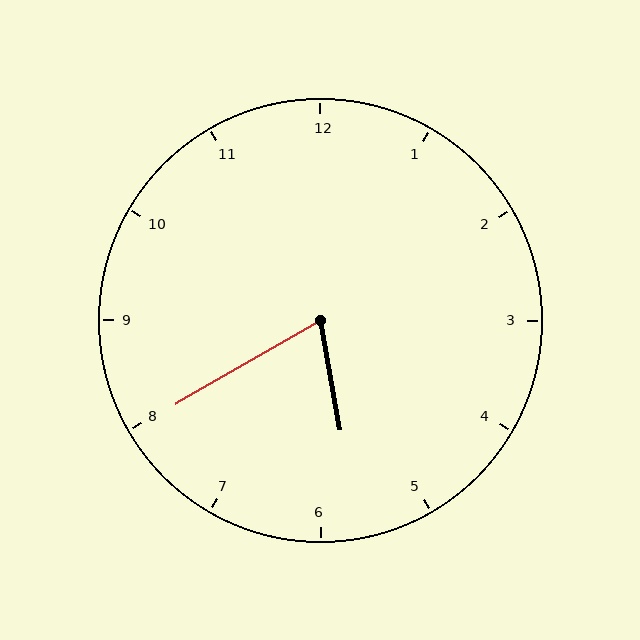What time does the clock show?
5:40.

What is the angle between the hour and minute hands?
Approximately 70 degrees.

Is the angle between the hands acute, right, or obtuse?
It is acute.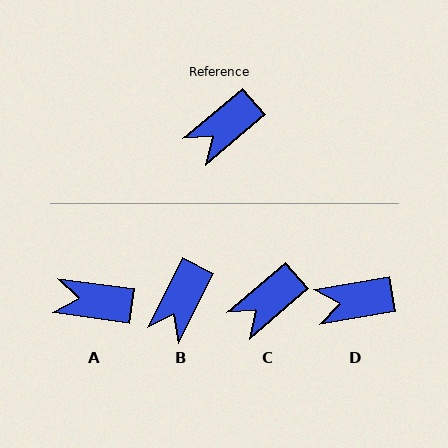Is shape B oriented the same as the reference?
No, it is off by about 23 degrees.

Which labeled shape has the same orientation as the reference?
C.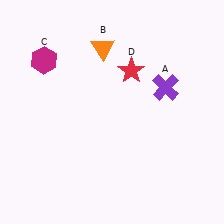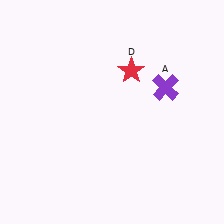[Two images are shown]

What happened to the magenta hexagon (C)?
The magenta hexagon (C) was removed in Image 2. It was in the top-left area of Image 1.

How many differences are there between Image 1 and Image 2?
There are 2 differences between the two images.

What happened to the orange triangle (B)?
The orange triangle (B) was removed in Image 2. It was in the top-left area of Image 1.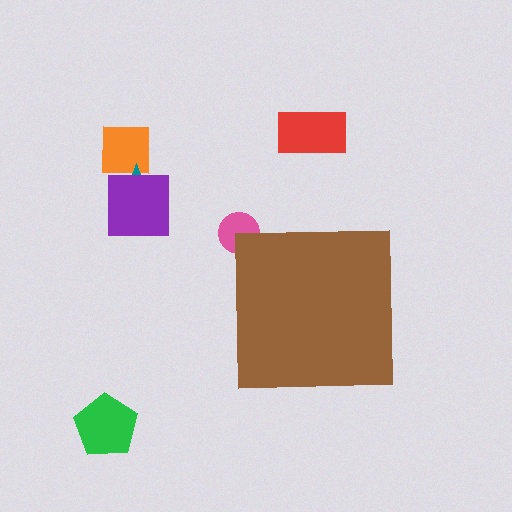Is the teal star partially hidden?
No, the teal star is fully visible.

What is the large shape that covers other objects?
A brown square.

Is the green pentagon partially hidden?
No, the green pentagon is fully visible.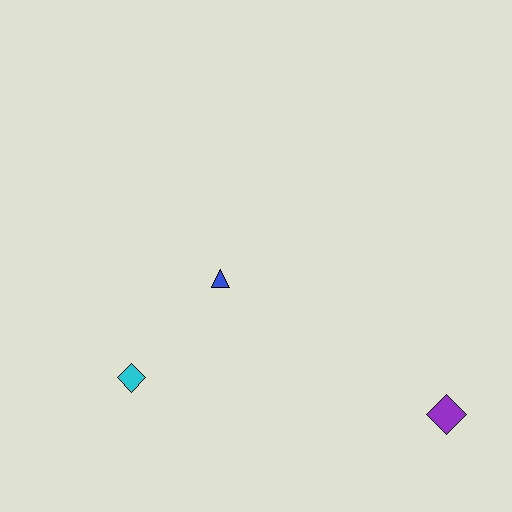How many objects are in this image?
There are 3 objects.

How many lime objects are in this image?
There are no lime objects.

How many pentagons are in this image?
There are no pentagons.